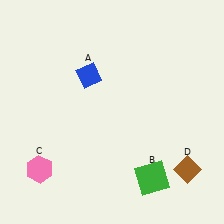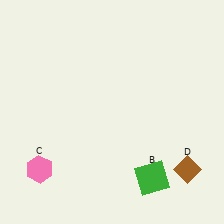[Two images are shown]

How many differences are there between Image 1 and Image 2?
There is 1 difference between the two images.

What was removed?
The blue diamond (A) was removed in Image 2.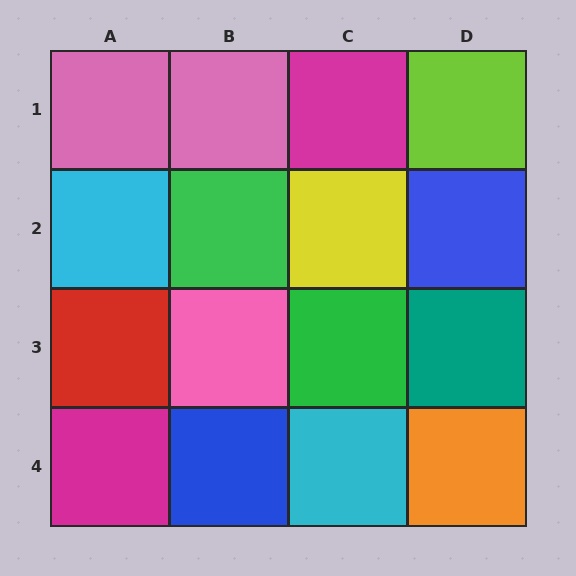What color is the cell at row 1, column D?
Lime.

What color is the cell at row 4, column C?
Cyan.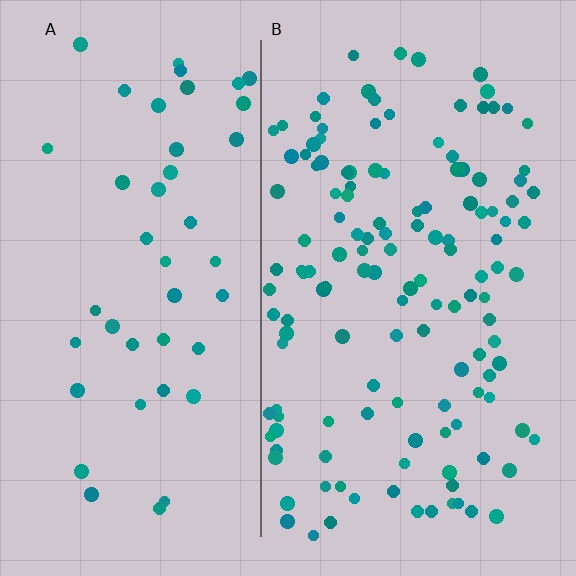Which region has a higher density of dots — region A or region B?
B (the right).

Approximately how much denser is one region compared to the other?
Approximately 3.1× — region B over region A.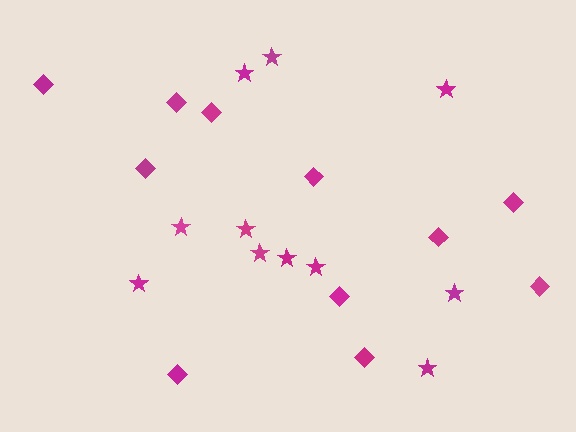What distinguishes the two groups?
There are 2 groups: one group of diamonds (11) and one group of stars (11).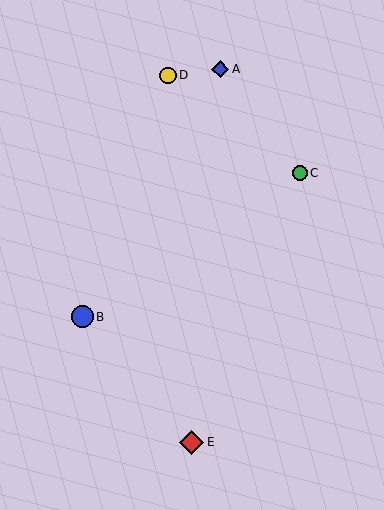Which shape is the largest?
The red diamond (labeled E) is the largest.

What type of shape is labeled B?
Shape B is a blue circle.